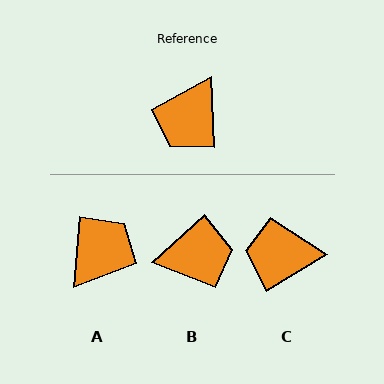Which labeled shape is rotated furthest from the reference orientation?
A, about 172 degrees away.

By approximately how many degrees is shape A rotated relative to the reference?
Approximately 172 degrees counter-clockwise.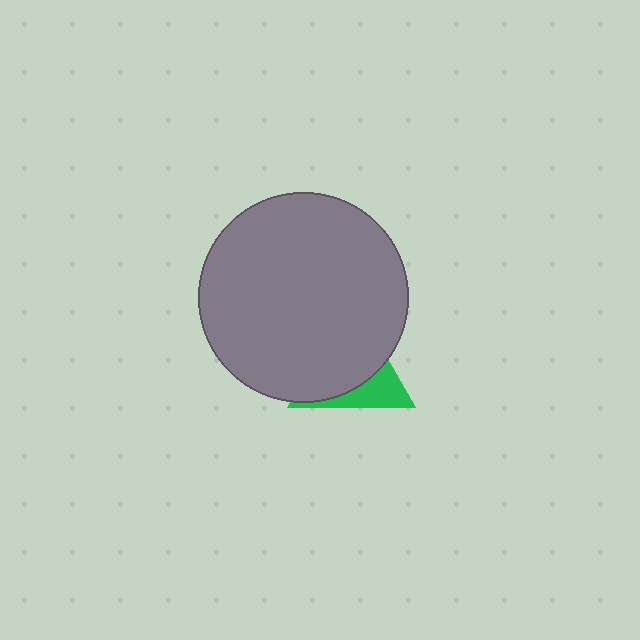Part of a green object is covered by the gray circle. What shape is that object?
It is a triangle.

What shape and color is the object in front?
The object in front is a gray circle.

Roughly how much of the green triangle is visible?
A small part of it is visible (roughly 31%).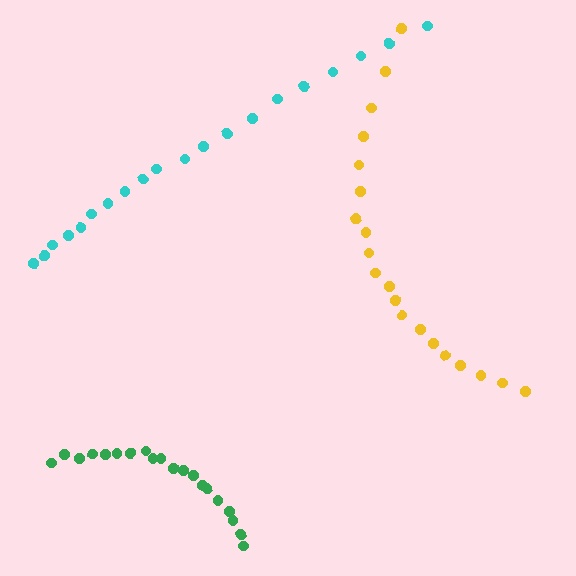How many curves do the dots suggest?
There are 3 distinct paths.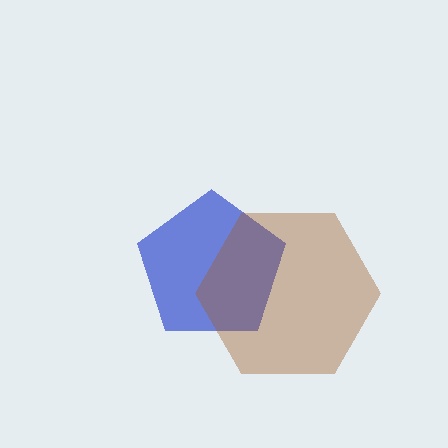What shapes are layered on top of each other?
The layered shapes are: a blue pentagon, a brown hexagon.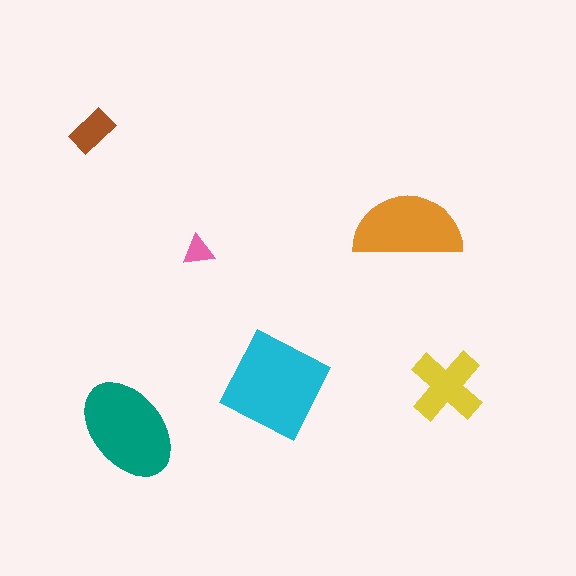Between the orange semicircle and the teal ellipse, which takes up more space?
The teal ellipse.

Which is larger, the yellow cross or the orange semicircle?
The orange semicircle.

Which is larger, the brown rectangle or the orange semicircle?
The orange semicircle.